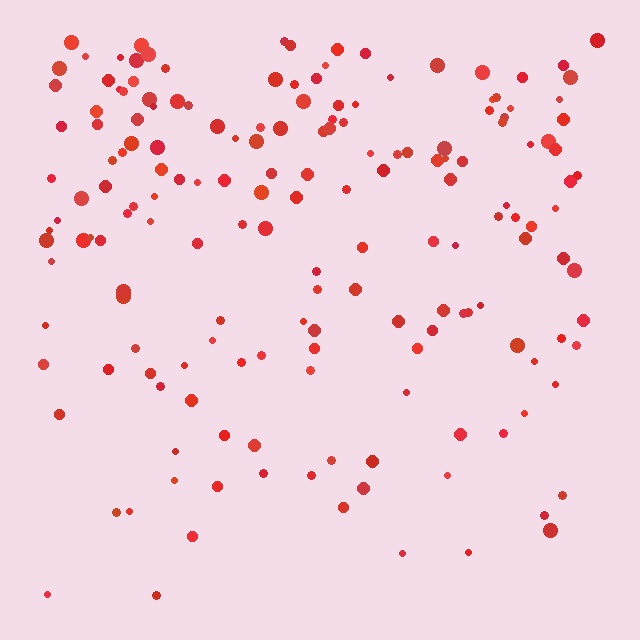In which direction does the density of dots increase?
From bottom to top, with the top side densest.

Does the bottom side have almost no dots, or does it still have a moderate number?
Still a moderate number, just noticeably fewer than the top.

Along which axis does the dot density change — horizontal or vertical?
Vertical.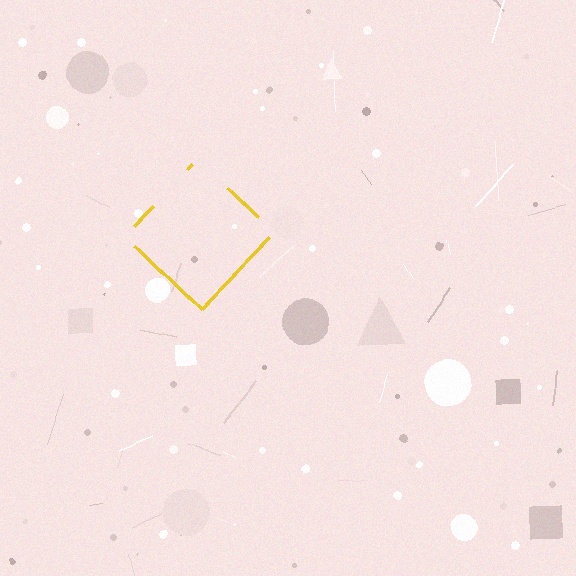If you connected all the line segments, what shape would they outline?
They would outline a diamond.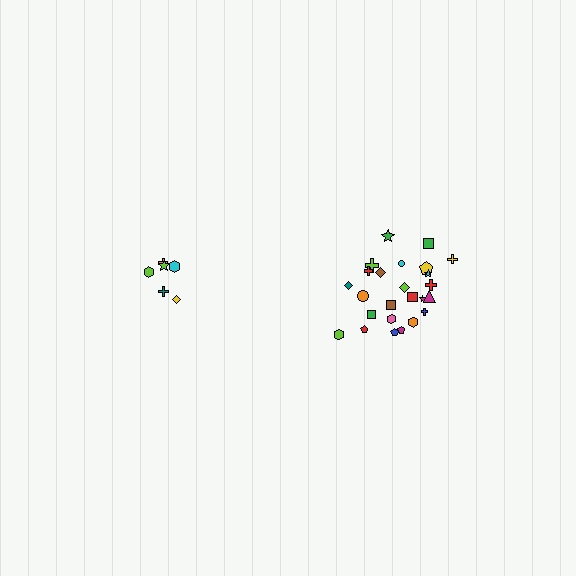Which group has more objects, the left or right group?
The right group.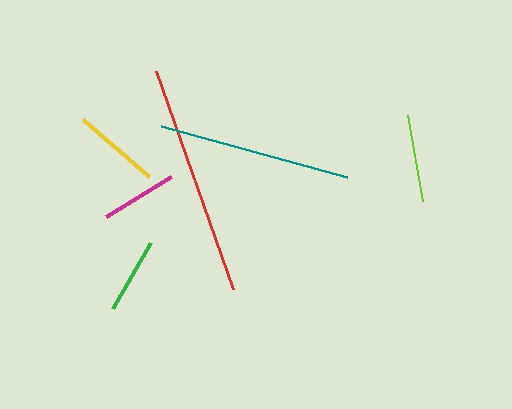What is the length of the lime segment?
The lime segment is approximately 87 pixels long.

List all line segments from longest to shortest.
From longest to shortest: red, teal, lime, yellow, magenta, green.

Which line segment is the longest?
The red line is the longest at approximately 230 pixels.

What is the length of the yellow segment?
The yellow segment is approximately 87 pixels long.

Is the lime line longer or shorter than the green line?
The lime line is longer than the green line.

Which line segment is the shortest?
The green line is the shortest at approximately 76 pixels.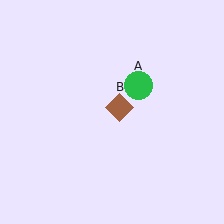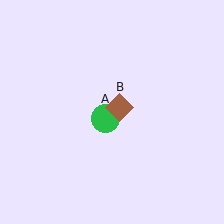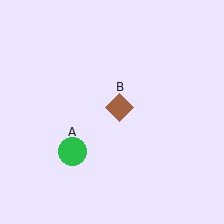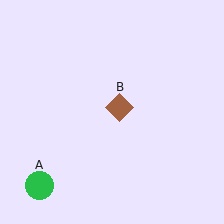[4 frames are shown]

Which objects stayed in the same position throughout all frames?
Brown diamond (object B) remained stationary.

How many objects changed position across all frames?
1 object changed position: green circle (object A).